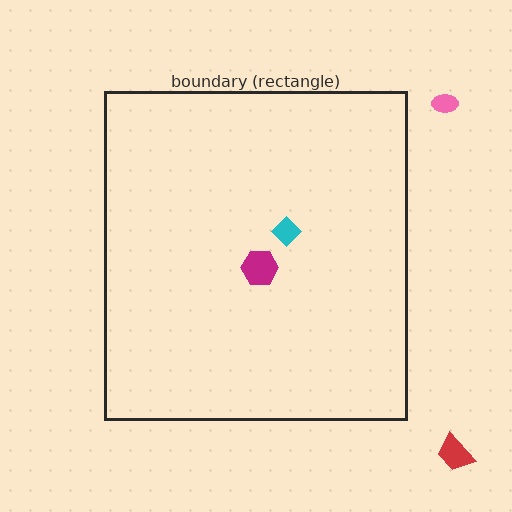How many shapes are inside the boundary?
2 inside, 2 outside.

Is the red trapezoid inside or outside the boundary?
Outside.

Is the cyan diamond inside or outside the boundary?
Inside.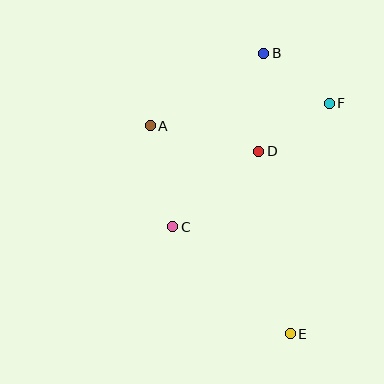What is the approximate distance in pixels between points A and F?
The distance between A and F is approximately 180 pixels.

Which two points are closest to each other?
Points B and F are closest to each other.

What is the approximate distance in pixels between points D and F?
The distance between D and F is approximately 85 pixels.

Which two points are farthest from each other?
Points B and E are farthest from each other.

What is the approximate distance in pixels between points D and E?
The distance between D and E is approximately 185 pixels.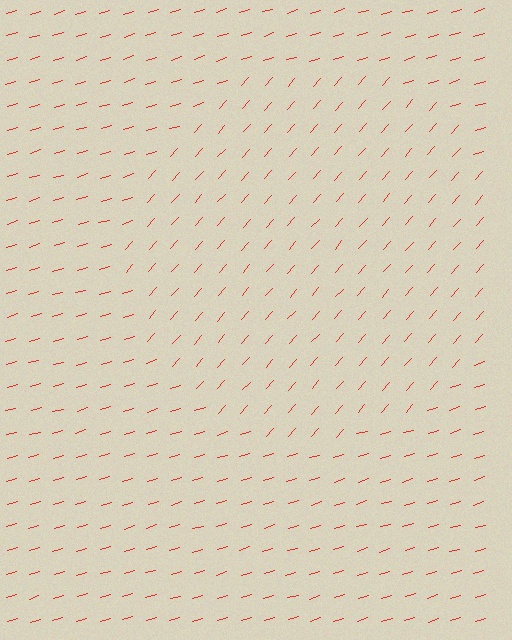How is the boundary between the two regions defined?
The boundary is defined purely by a change in line orientation (approximately 31 degrees difference). All lines are the same color and thickness.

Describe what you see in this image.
The image is filled with small red line segments. A circle region in the image has lines oriented differently from the surrounding lines, creating a visible texture boundary.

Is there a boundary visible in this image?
Yes, there is a texture boundary formed by a change in line orientation.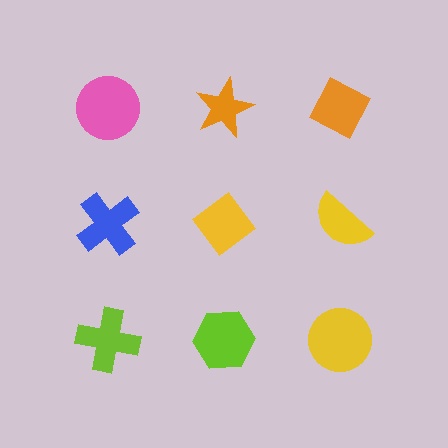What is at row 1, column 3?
An orange diamond.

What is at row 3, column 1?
A lime cross.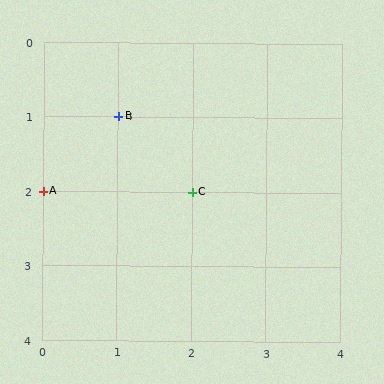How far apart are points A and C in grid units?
Points A and C are 2 columns apart.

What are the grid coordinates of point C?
Point C is at grid coordinates (2, 2).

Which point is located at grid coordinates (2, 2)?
Point C is at (2, 2).